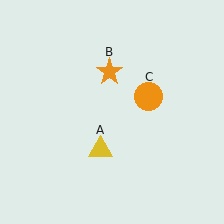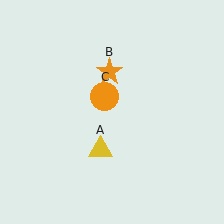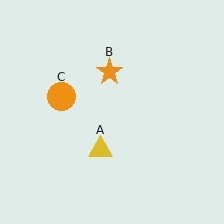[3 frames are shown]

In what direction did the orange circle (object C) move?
The orange circle (object C) moved left.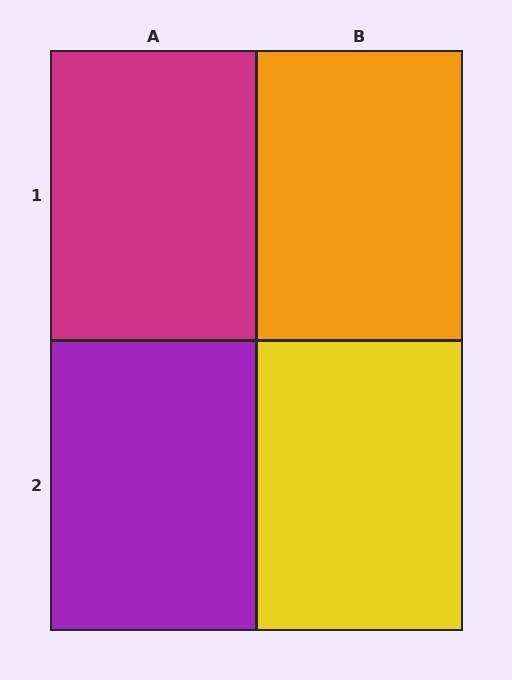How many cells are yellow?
1 cell is yellow.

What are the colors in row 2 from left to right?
Purple, yellow.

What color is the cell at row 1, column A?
Magenta.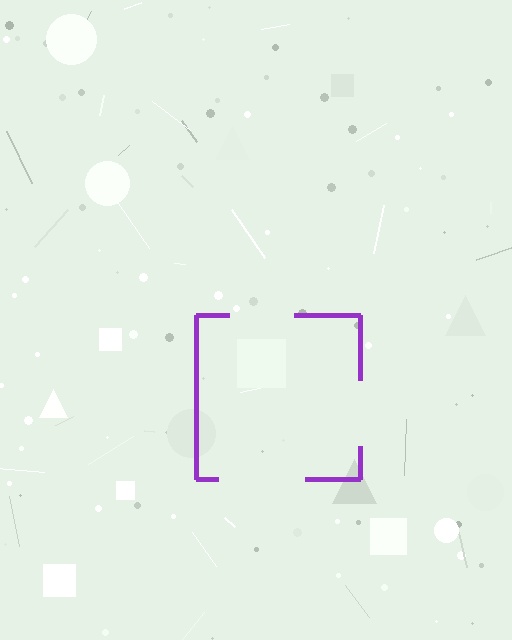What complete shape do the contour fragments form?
The contour fragments form a square.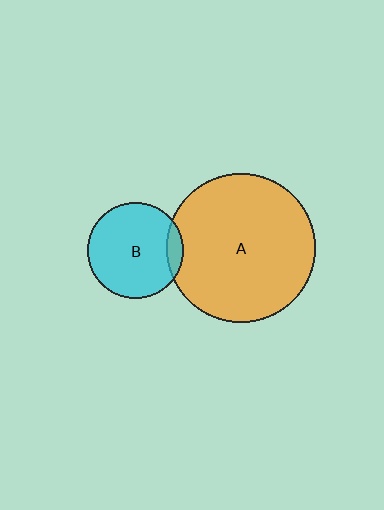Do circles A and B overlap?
Yes.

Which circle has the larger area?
Circle A (orange).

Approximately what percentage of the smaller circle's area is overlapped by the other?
Approximately 10%.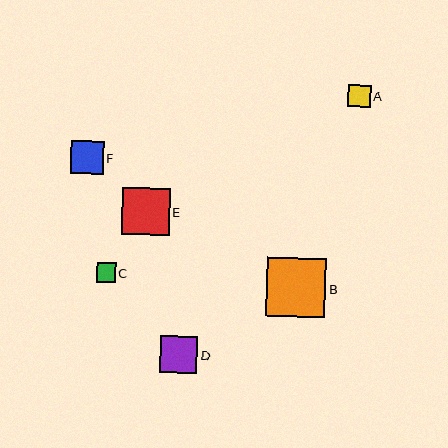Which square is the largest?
Square B is the largest with a size of approximately 59 pixels.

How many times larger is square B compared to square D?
Square B is approximately 1.6 times the size of square D.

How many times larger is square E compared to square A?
Square E is approximately 2.1 times the size of square A.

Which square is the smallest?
Square C is the smallest with a size of approximately 19 pixels.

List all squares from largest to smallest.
From largest to smallest: B, E, D, F, A, C.